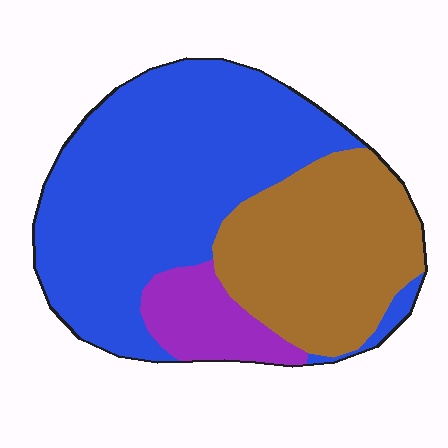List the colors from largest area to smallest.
From largest to smallest: blue, brown, purple.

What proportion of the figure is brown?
Brown covers around 35% of the figure.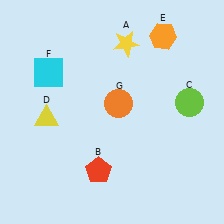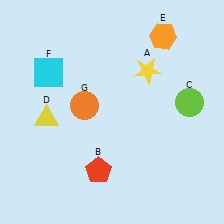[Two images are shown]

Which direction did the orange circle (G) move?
The orange circle (G) moved left.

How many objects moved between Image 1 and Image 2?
2 objects moved between the two images.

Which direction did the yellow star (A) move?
The yellow star (A) moved down.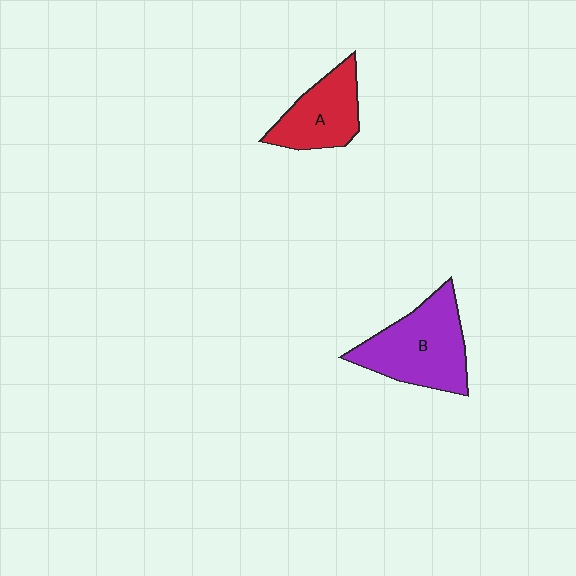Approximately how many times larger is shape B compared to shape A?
Approximately 1.4 times.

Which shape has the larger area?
Shape B (purple).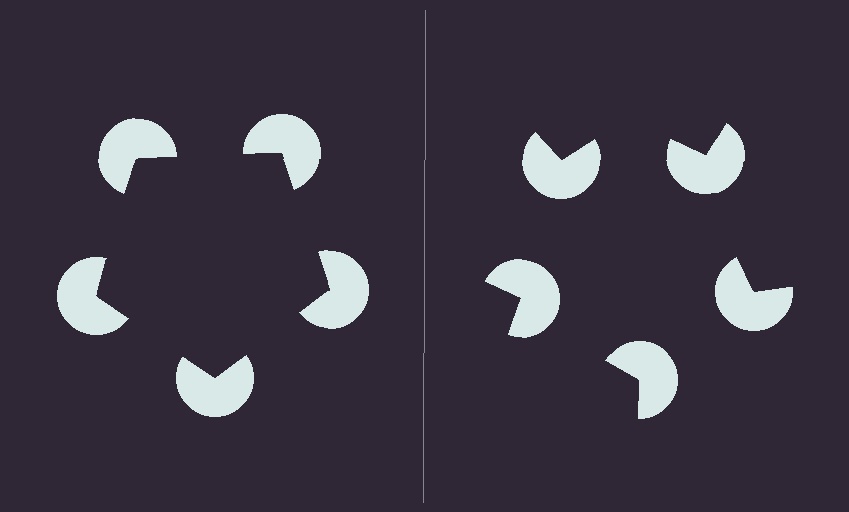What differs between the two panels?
The pac-man discs are positioned identically on both sides; only the wedge orientations differ. On the left they align to a pentagon; on the right they are misaligned.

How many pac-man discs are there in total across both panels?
10 — 5 on each side.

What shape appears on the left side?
An illusory pentagon.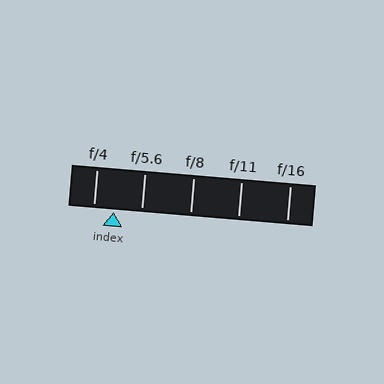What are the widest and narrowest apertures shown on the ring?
The widest aperture shown is f/4 and the narrowest is f/16.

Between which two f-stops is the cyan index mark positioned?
The index mark is between f/4 and f/5.6.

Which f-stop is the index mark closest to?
The index mark is closest to f/4.